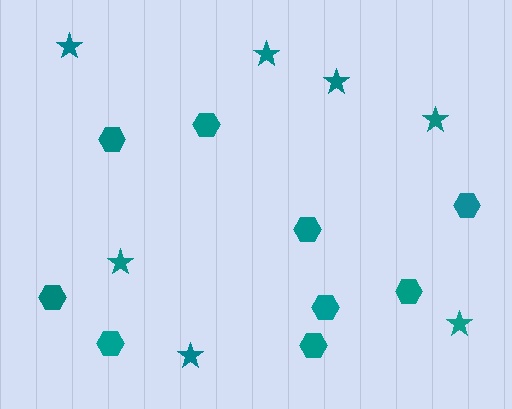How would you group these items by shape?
There are 2 groups: one group of hexagons (9) and one group of stars (7).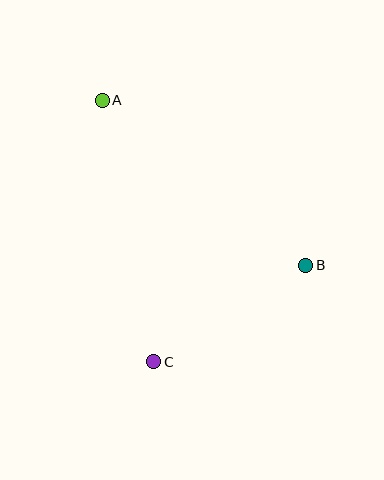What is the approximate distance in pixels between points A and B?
The distance between A and B is approximately 262 pixels.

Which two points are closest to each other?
Points B and C are closest to each other.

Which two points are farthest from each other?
Points A and C are farthest from each other.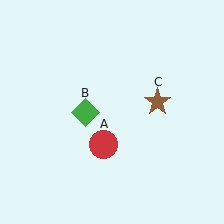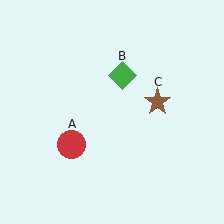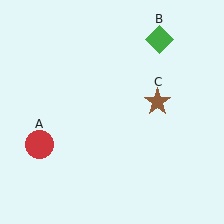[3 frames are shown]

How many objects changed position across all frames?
2 objects changed position: red circle (object A), green diamond (object B).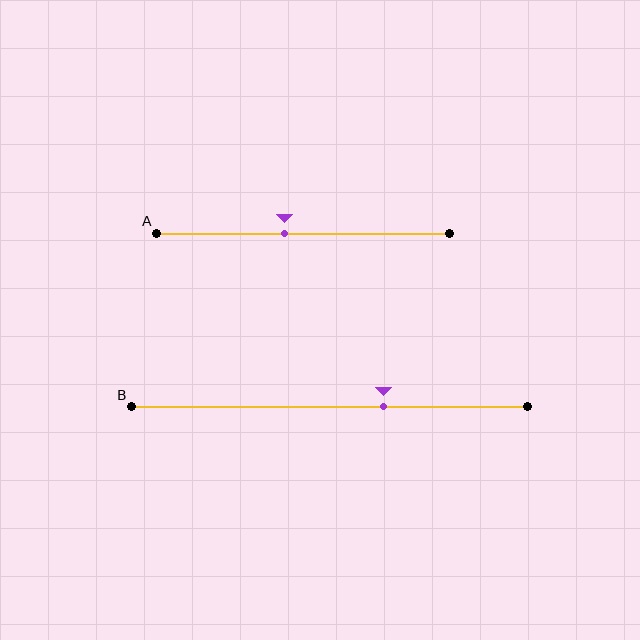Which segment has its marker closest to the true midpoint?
Segment A has its marker closest to the true midpoint.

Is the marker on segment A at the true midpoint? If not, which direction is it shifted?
No, the marker on segment A is shifted to the left by about 6% of the segment length.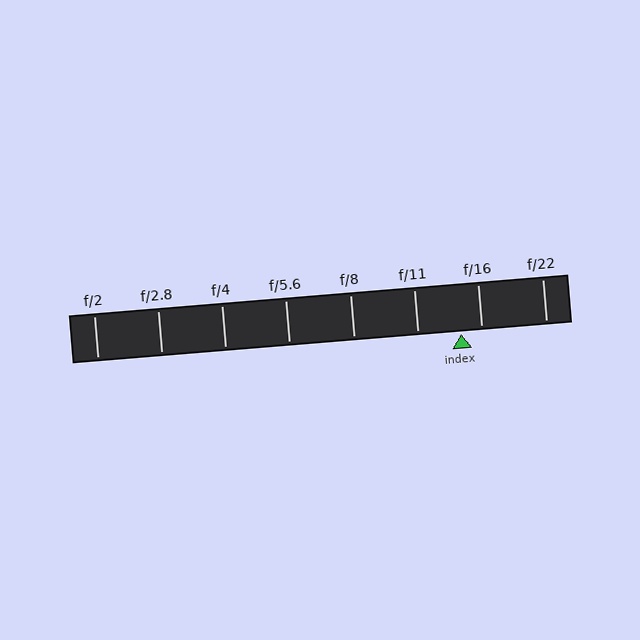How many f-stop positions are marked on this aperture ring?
There are 8 f-stop positions marked.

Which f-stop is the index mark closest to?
The index mark is closest to f/16.